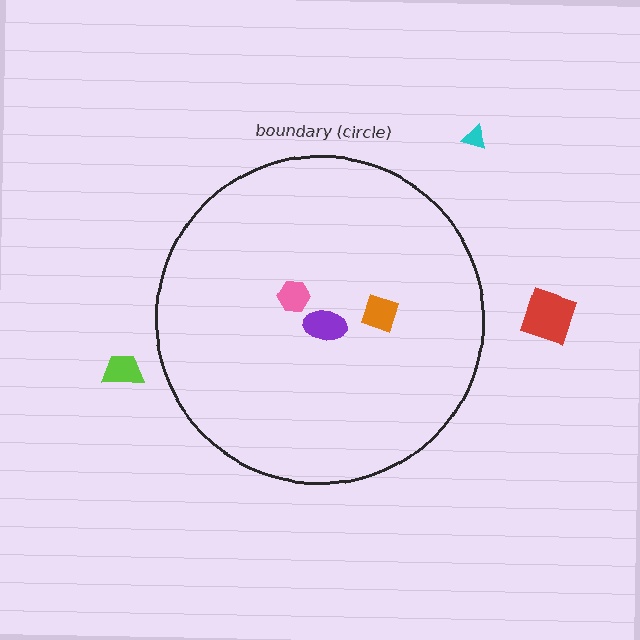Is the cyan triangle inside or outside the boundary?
Outside.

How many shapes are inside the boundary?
3 inside, 3 outside.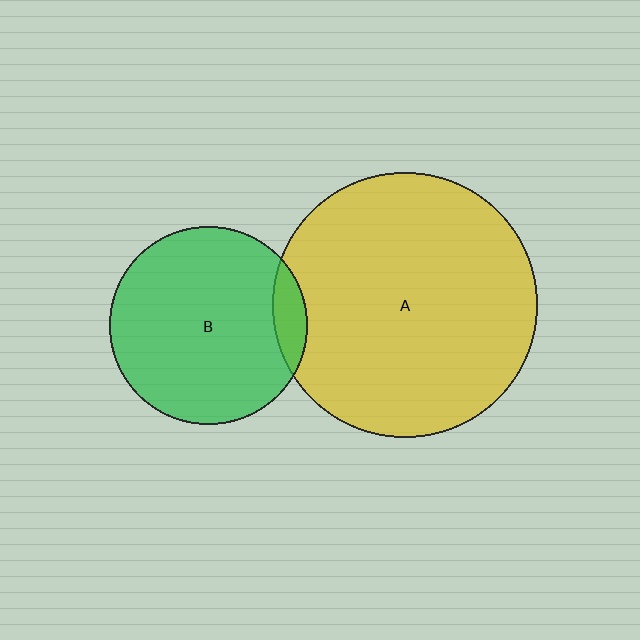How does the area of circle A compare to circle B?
Approximately 1.8 times.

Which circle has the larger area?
Circle A (yellow).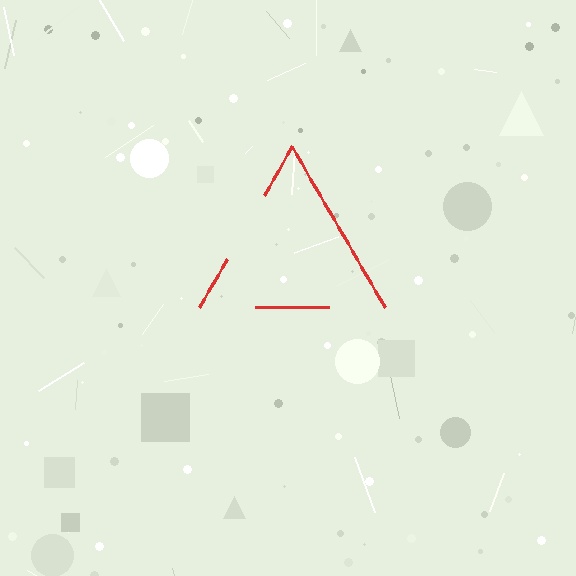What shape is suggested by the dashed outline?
The dashed outline suggests a triangle.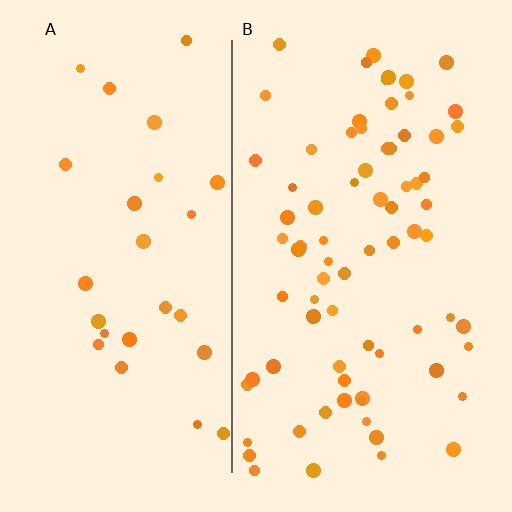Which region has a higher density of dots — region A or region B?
B (the right).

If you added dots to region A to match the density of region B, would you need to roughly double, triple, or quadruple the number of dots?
Approximately triple.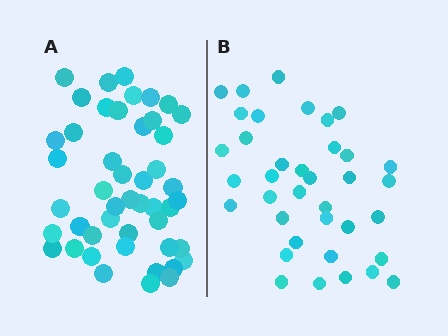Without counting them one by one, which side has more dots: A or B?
Region A (the left region) has more dots.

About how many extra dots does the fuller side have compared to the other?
Region A has roughly 10 or so more dots than region B.